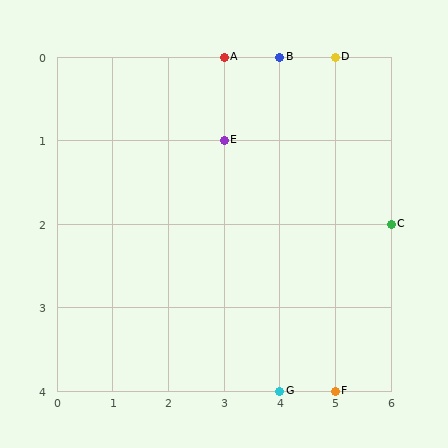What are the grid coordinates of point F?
Point F is at grid coordinates (5, 4).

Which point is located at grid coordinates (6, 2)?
Point C is at (6, 2).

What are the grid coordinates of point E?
Point E is at grid coordinates (3, 1).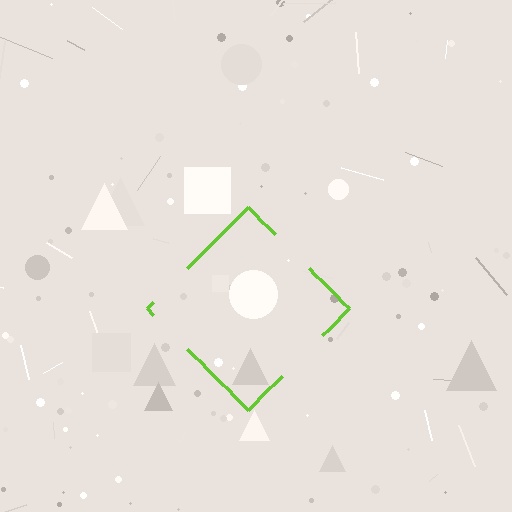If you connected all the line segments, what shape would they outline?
They would outline a diamond.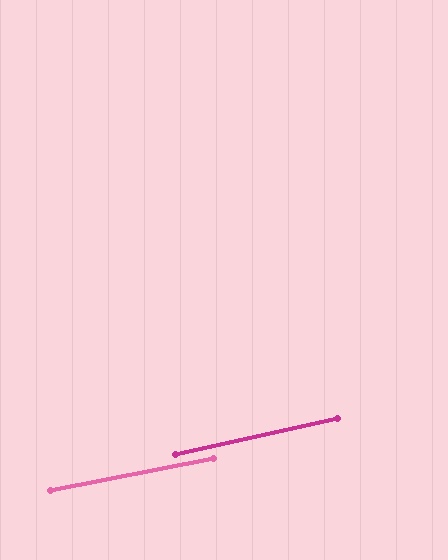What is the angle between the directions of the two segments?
Approximately 2 degrees.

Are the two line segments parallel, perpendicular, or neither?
Parallel — their directions differ by only 1.5°.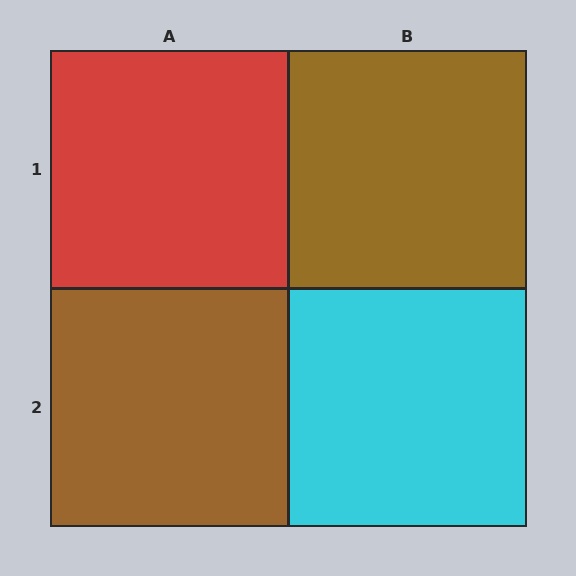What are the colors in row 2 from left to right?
Brown, cyan.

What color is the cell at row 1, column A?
Red.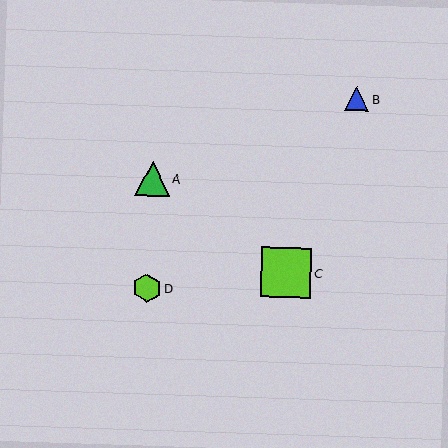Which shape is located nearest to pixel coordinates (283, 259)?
The lime square (labeled C) at (286, 273) is nearest to that location.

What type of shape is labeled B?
Shape B is a blue triangle.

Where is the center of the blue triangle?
The center of the blue triangle is at (357, 99).